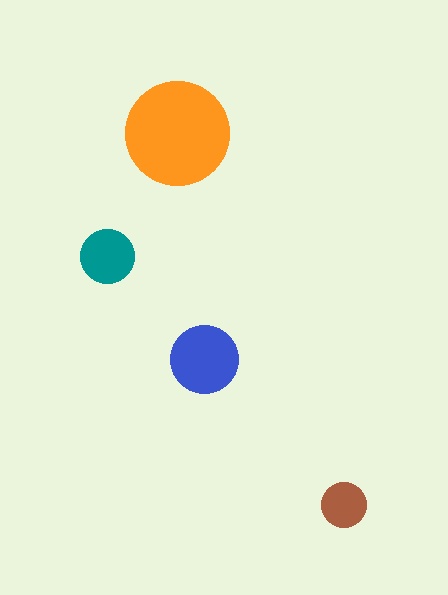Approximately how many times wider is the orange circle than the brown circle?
About 2.5 times wider.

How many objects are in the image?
There are 4 objects in the image.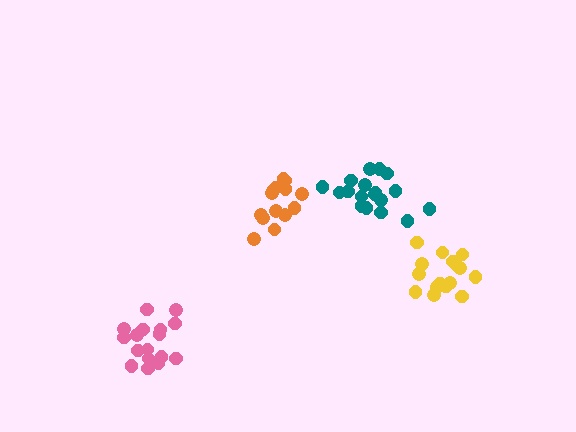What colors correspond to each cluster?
The clusters are colored: orange, yellow, teal, pink.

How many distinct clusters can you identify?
There are 4 distinct clusters.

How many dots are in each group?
Group 1: 14 dots, Group 2: 16 dots, Group 3: 18 dots, Group 4: 17 dots (65 total).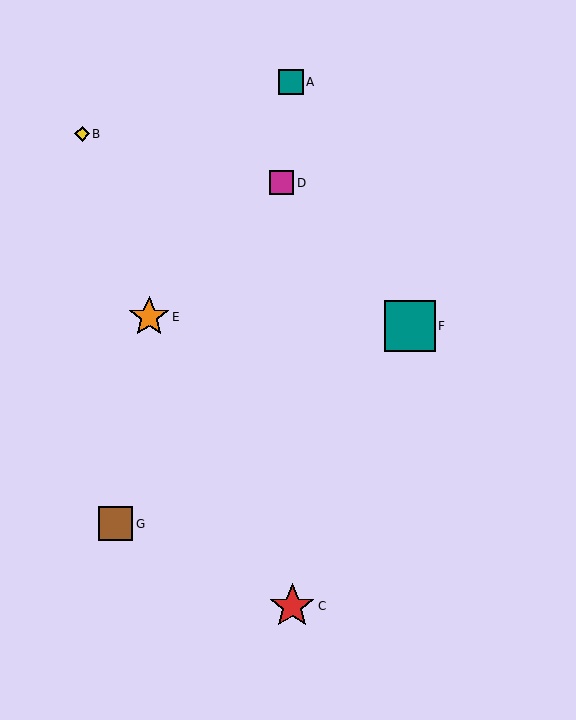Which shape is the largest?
The teal square (labeled F) is the largest.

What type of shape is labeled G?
Shape G is a brown square.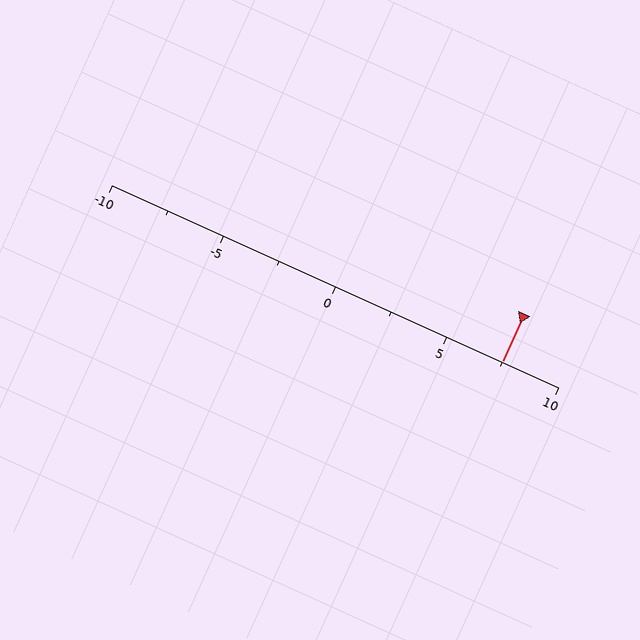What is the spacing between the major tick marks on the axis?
The major ticks are spaced 5 apart.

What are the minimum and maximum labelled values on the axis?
The axis runs from -10 to 10.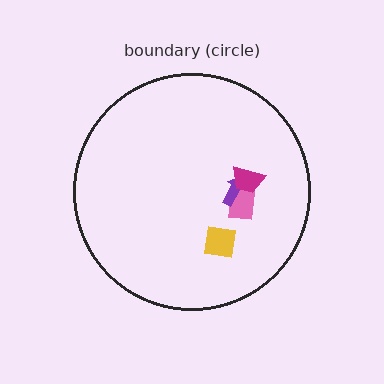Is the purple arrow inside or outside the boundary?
Inside.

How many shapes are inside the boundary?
4 inside, 0 outside.